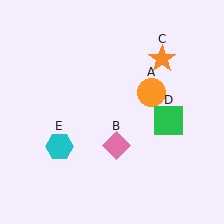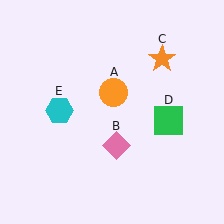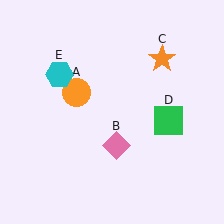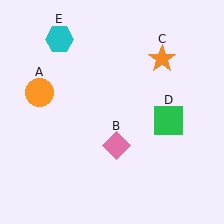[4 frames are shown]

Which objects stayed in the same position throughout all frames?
Pink diamond (object B) and orange star (object C) and green square (object D) remained stationary.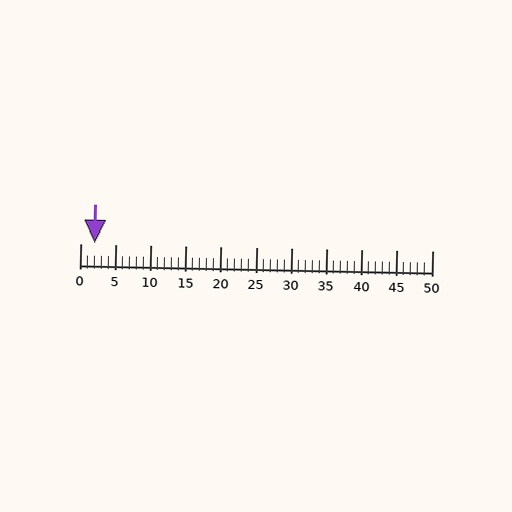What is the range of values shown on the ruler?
The ruler shows values from 0 to 50.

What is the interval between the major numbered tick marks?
The major tick marks are spaced 5 units apart.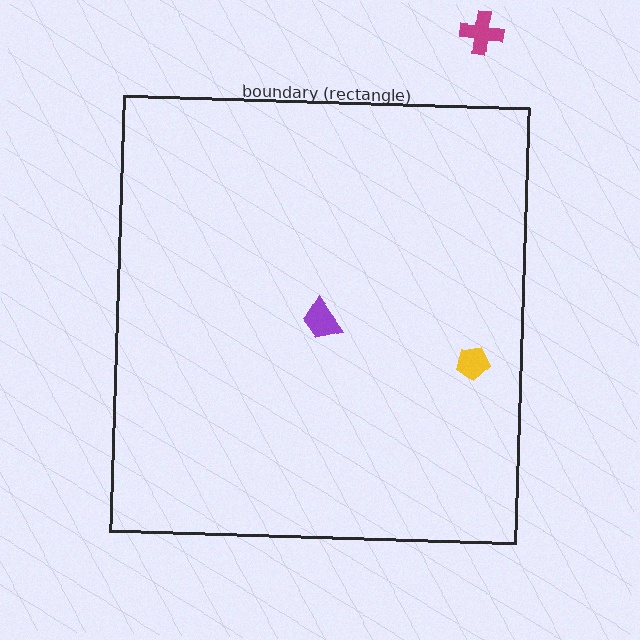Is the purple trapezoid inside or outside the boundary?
Inside.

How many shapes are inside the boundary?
2 inside, 1 outside.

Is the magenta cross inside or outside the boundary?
Outside.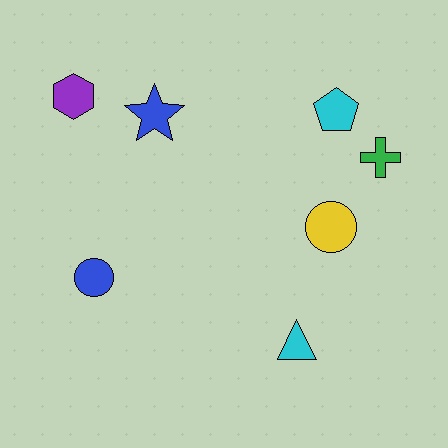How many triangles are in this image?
There is 1 triangle.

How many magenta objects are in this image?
There are no magenta objects.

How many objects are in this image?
There are 7 objects.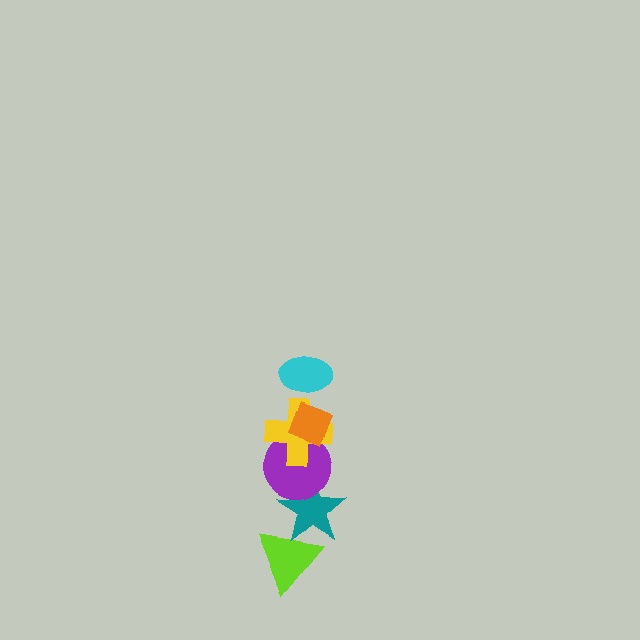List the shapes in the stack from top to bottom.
From top to bottom: the cyan ellipse, the orange diamond, the yellow cross, the purple circle, the teal star, the lime triangle.